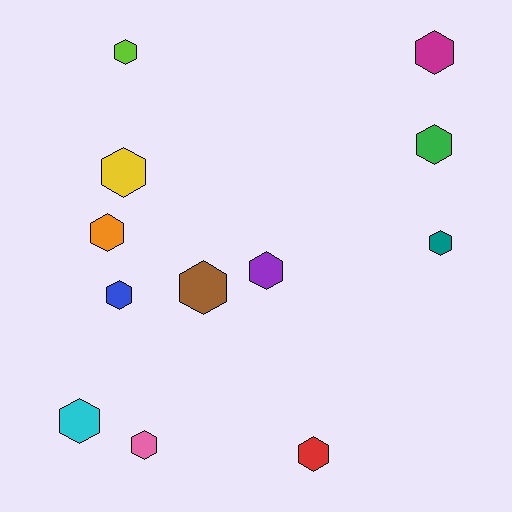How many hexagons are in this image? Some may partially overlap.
There are 12 hexagons.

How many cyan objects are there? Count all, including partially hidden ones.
There is 1 cyan object.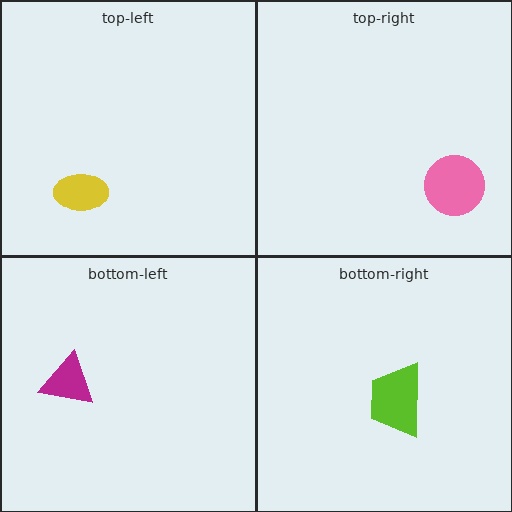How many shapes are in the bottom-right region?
1.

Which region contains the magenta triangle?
The bottom-left region.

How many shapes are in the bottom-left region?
1.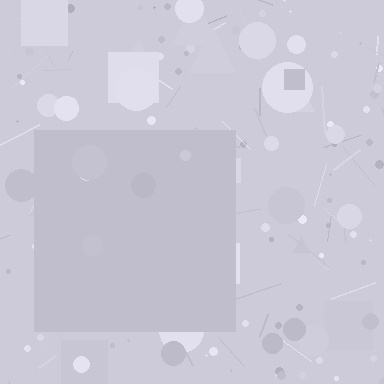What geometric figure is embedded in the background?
A square is embedded in the background.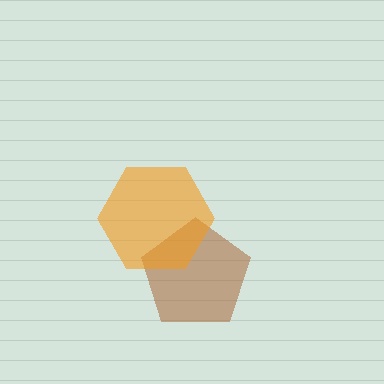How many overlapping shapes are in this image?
There are 2 overlapping shapes in the image.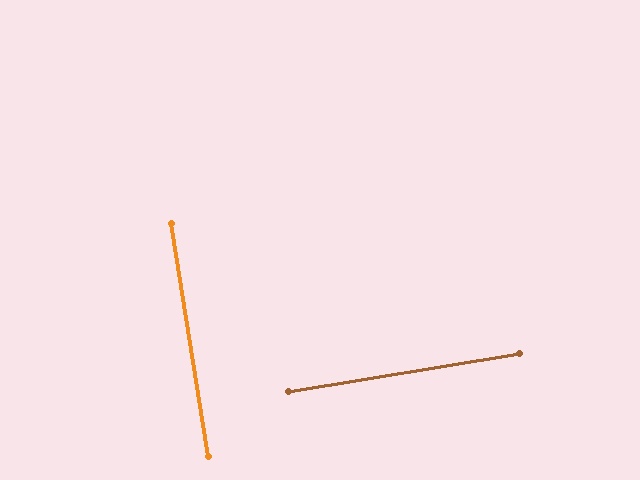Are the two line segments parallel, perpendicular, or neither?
Perpendicular — they meet at approximately 90°.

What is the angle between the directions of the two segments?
Approximately 90 degrees.